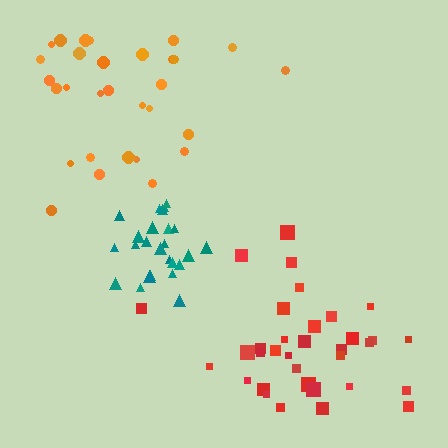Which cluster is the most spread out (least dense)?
Orange.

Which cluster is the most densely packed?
Teal.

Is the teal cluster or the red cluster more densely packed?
Teal.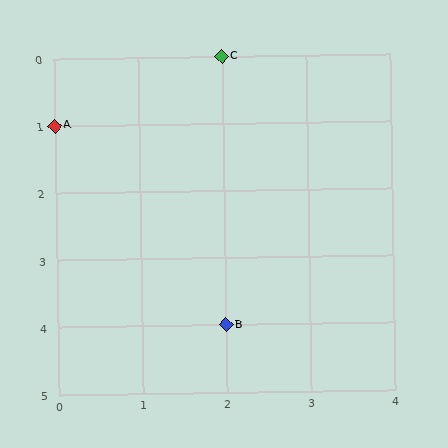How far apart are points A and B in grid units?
Points A and B are 2 columns and 3 rows apart (about 3.6 grid units diagonally).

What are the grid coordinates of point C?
Point C is at grid coordinates (2, 0).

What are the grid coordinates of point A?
Point A is at grid coordinates (0, 1).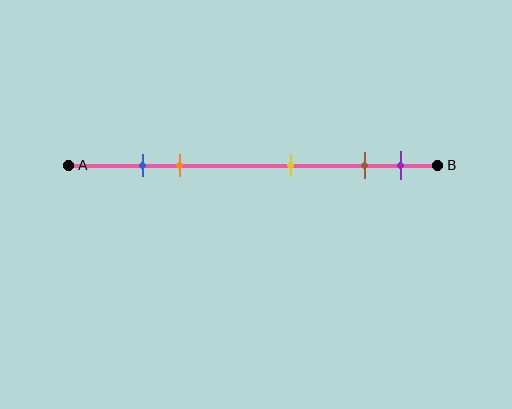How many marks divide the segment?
There are 5 marks dividing the segment.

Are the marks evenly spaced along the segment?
No, the marks are not evenly spaced.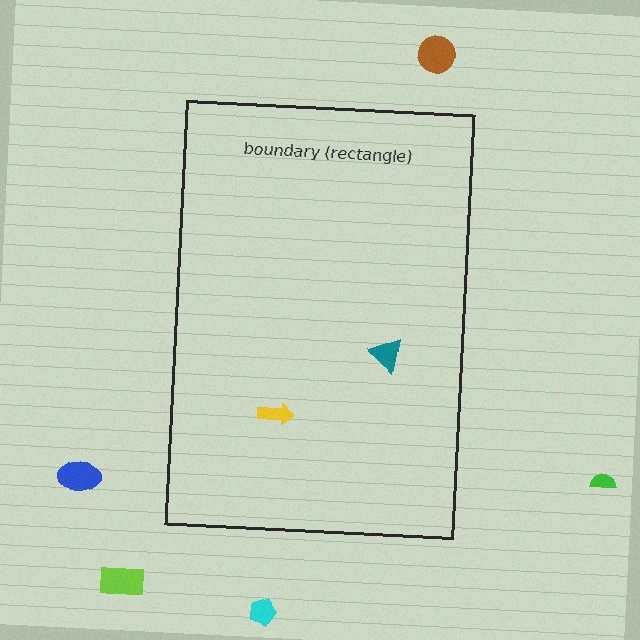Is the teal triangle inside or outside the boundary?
Inside.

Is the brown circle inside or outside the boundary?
Outside.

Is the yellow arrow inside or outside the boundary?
Inside.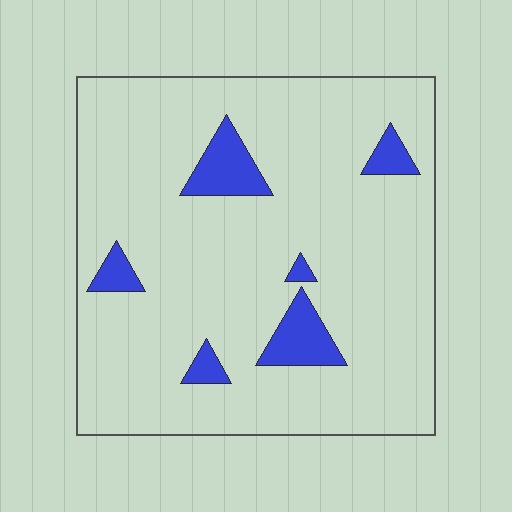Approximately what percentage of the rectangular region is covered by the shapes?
Approximately 10%.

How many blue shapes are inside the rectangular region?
6.